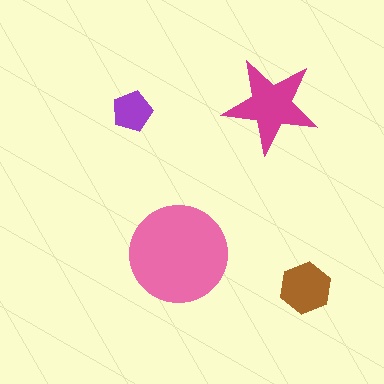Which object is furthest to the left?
The purple pentagon is leftmost.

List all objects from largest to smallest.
The pink circle, the magenta star, the brown hexagon, the purple pentagon.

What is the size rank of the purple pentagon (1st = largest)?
4th.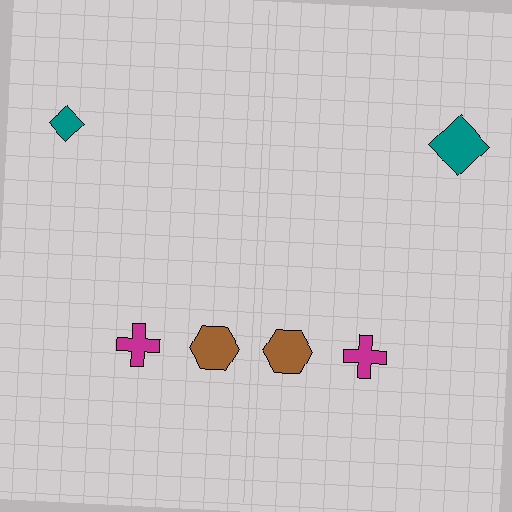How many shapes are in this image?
There are 6 shapes in this image.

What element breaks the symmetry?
The teal diamond on the right side has a different size than its mirror counterpart.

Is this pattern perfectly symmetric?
No, the pattern is not perfectly symmetric. The teal diamond on the right side has a different size than its mirror counterpart.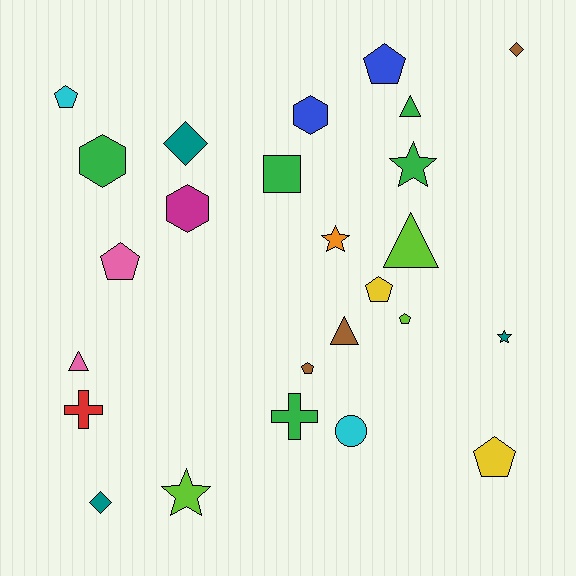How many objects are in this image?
There are 25 objects.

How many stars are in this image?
There are 4 stars.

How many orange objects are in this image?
There is 1 orange object.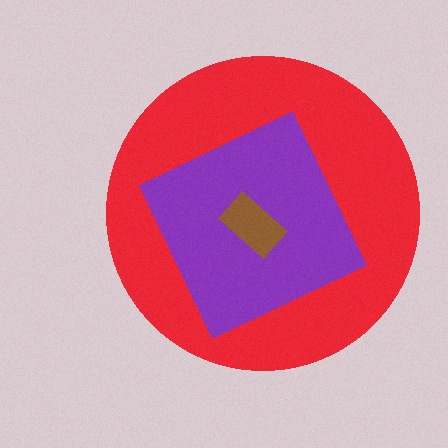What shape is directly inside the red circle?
The purple diamond.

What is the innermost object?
The brown rectangle.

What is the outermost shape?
The red circle.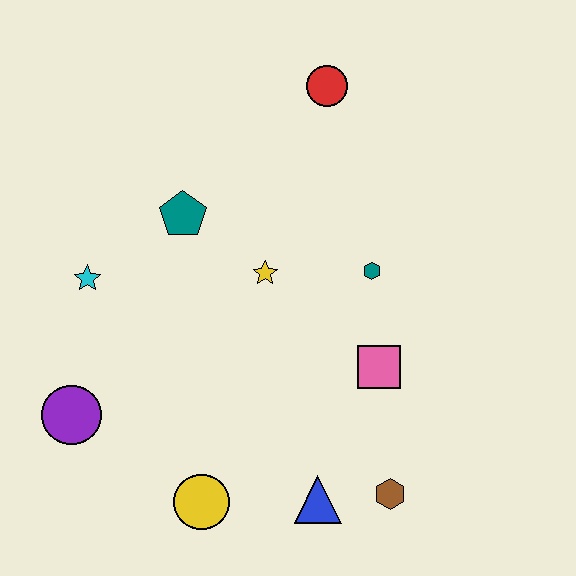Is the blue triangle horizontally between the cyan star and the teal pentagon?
No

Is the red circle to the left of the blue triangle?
No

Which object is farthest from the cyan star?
The brown hexagon is farthest from the cyan star.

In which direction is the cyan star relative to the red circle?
The cyan star is to the left of the red circle.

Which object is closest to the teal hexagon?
The pink square is closest to the teal hexagon.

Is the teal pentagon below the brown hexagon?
No